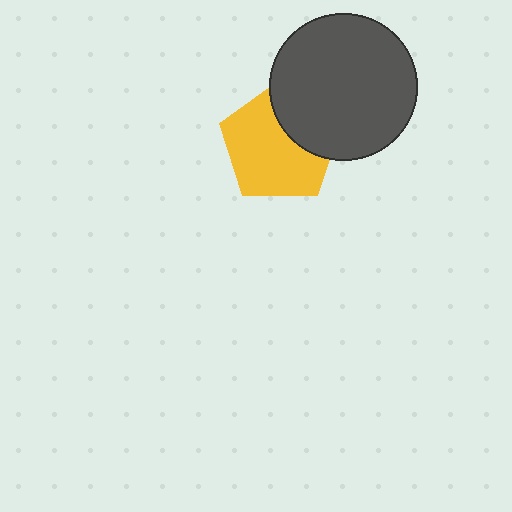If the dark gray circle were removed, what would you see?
You would see the complete yellow pentagon.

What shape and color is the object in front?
The object in front is a dark gray circle.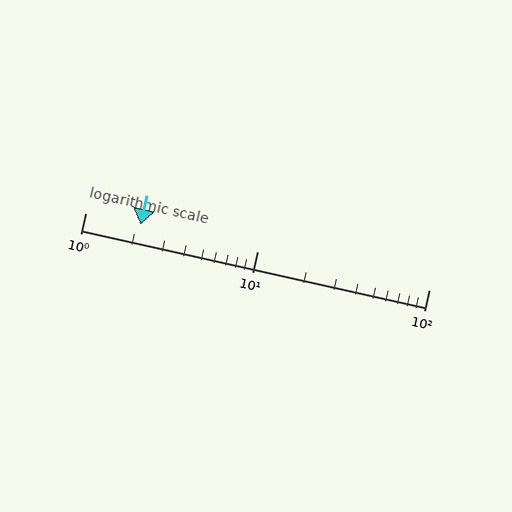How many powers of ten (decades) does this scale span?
The scale spans 2 decades, from 1 to 100.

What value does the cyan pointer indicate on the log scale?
The pointer indicates approximately 2.1.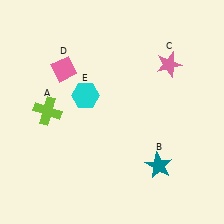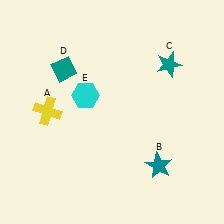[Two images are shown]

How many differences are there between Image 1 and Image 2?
There are 3 differences between the two images.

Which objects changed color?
A changed from lime to yellow. C changed from pink to teal. D changed from pink to teal.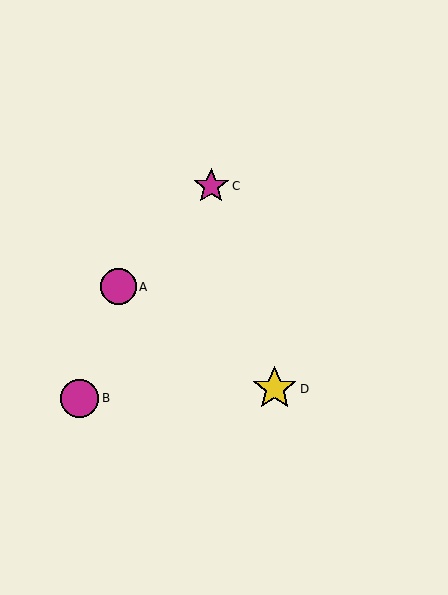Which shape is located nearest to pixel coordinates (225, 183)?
The magenta star (labeled C) at (211, 186) is nearest to that location.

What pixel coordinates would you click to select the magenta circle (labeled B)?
Click at (80, 398) to select the magenta circle B.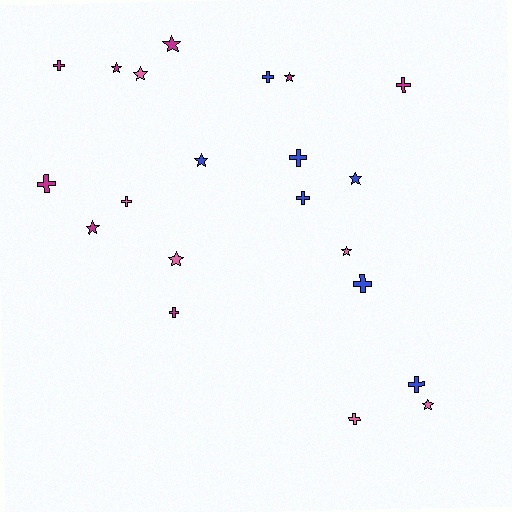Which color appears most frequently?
Magenta, with 8 objects.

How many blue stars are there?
There are 2 blue stars.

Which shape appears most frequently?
Cross, with 11 objects.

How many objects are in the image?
There are 21 objects.